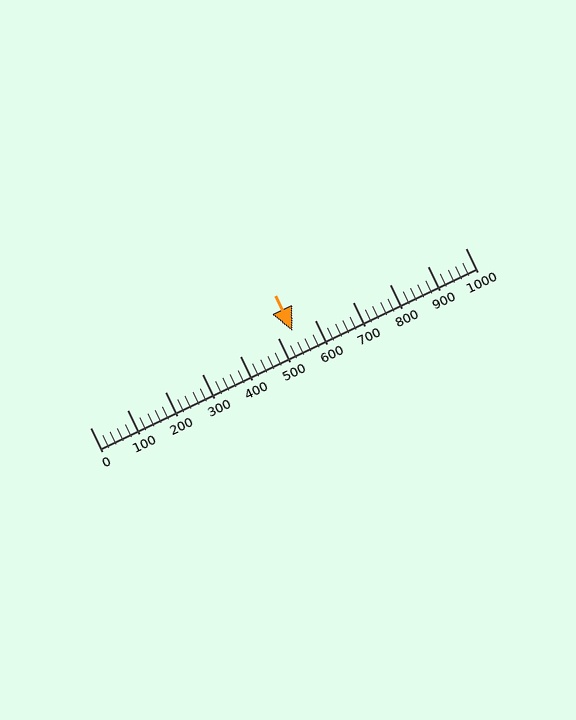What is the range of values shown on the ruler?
The ruler shows values from 0 to 1000.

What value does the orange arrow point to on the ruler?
The orange arrow points to approximately 540.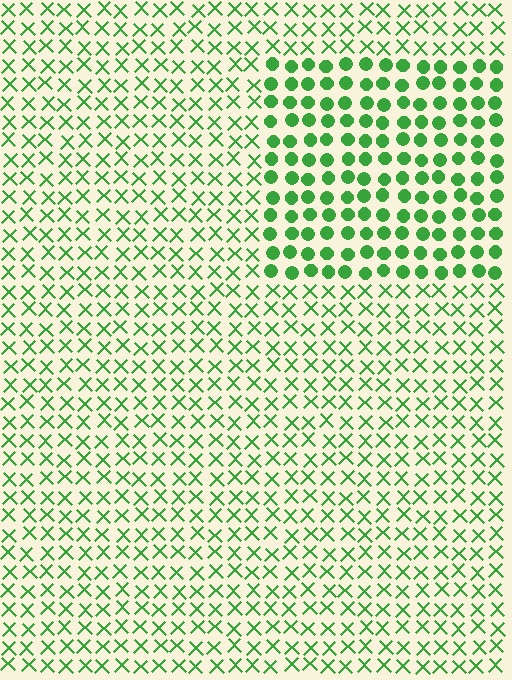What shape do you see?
I see a rectangle.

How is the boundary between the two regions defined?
The boundary is defined by a change in element shape: circles inside vs. X marks outside. All elements share the same color and spacing.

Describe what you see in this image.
The image is filled with small green elements arranged in a uniform grid. A rectangle-shaped region contains circles, while the surrounding area contains X marks. The boundary is defined purely by the change in element shape.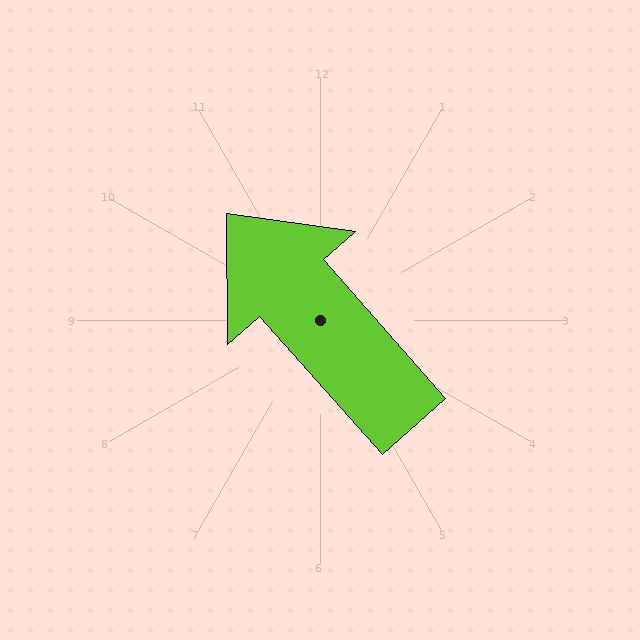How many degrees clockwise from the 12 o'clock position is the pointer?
Approximately 319 degrees.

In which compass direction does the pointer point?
Northwest.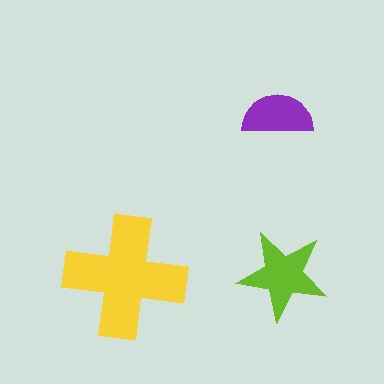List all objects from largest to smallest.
The yellow cross, the lime star, the purple semicircle.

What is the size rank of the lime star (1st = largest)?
2nd.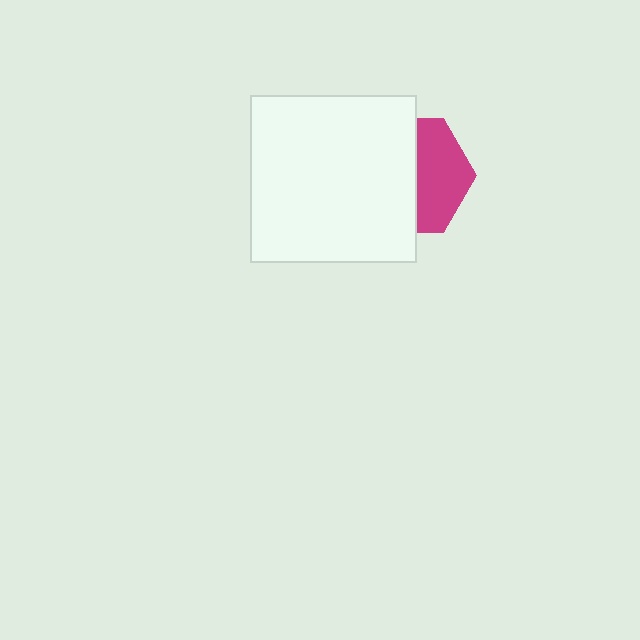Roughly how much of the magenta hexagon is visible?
A small part of it is visible (roughly 43%).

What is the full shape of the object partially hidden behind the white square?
The partially hidden object is a magenta hexagon.